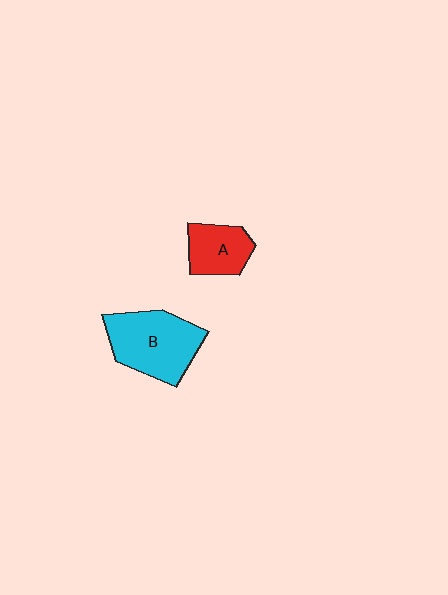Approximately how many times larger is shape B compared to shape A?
Approximately 1.8 times.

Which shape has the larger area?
Shape B (cyan).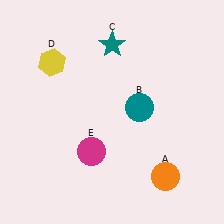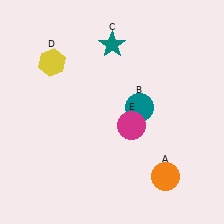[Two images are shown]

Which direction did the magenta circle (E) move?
The magenta circle (E) moved right.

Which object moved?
The magenta circle (E) moved right.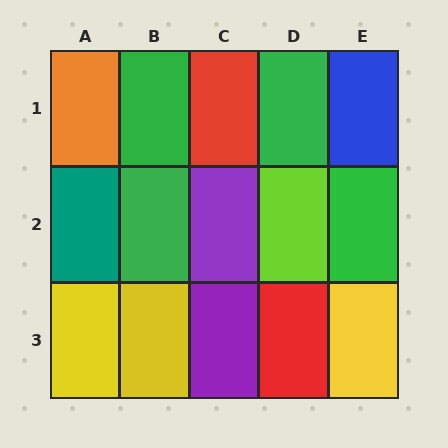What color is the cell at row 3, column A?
Yellow.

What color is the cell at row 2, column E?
Green.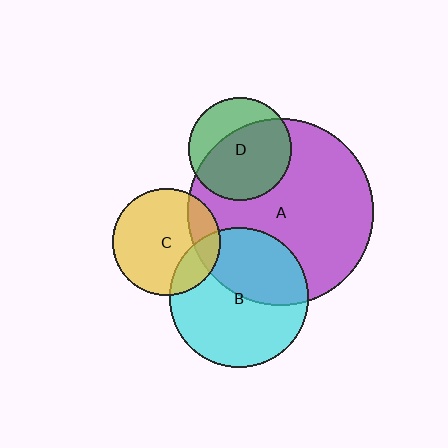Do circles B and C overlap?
Yes.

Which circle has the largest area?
Circle A (purple).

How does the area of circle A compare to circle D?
Approximately 3.3 times.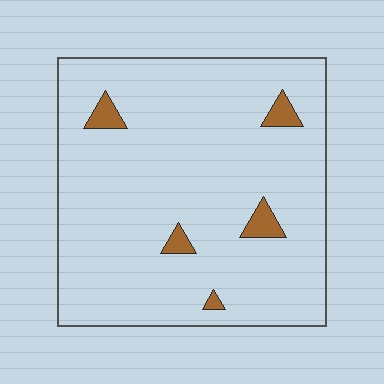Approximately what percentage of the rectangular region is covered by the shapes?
Approximately 5%.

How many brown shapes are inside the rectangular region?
5.